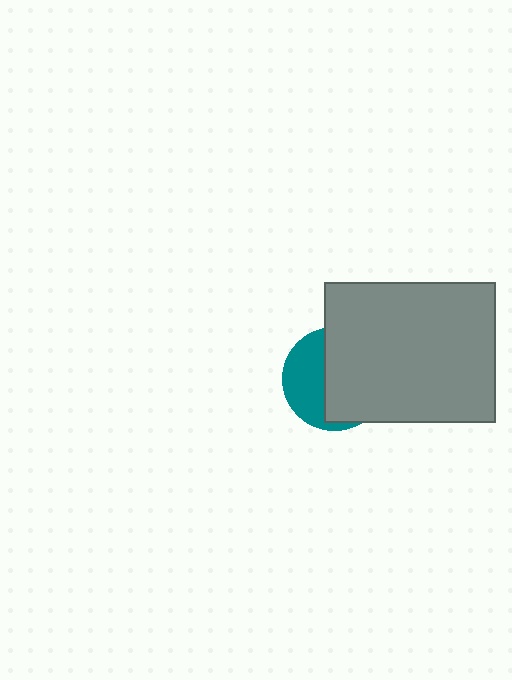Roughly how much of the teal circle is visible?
A small part of it is visible (roughly 39%).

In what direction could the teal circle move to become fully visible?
The teal circle could move left. That would shift it out from behind the gray rectangle entirely.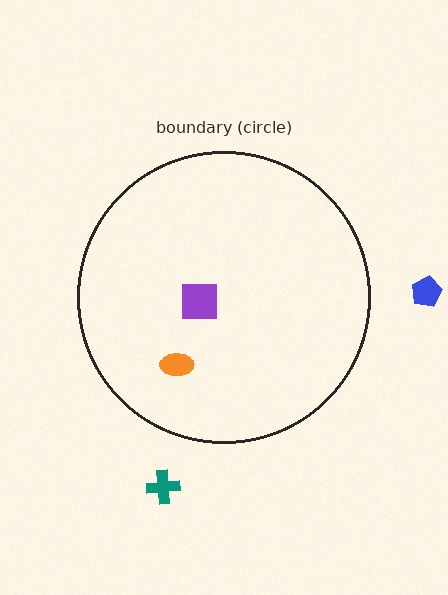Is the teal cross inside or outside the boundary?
Outside.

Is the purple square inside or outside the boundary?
Inside.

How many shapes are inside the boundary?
2 inside, 2 outside.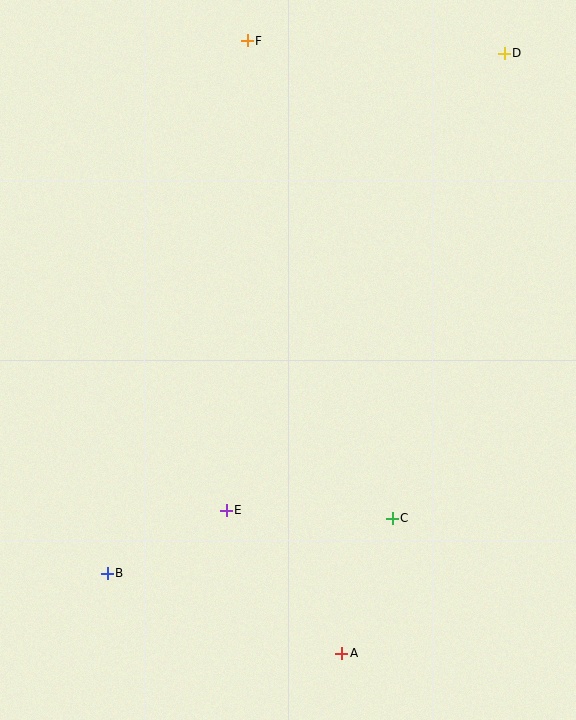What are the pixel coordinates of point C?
Point C is at (392, 518).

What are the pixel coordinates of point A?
Point A is at (342, 653).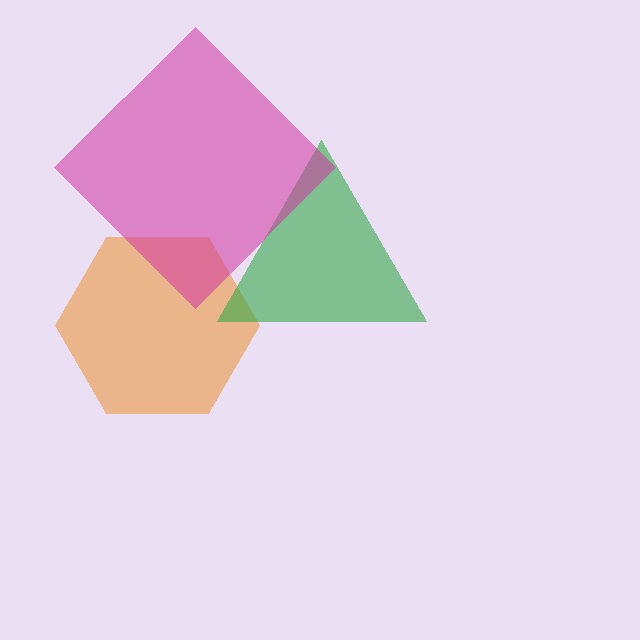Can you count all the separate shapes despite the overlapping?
Yes, there are 3 separate shapes.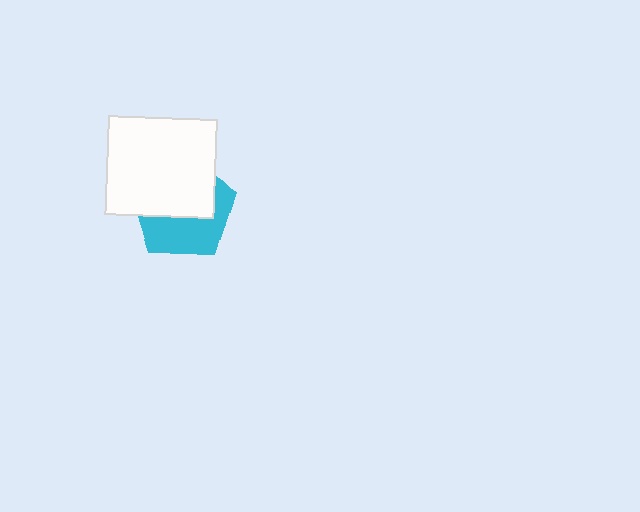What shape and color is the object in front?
The object in front is a white rectangle.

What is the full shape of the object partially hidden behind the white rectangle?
The partially hidden object is a cyan pentagon.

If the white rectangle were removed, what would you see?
You would see the complete cyan pentagon.